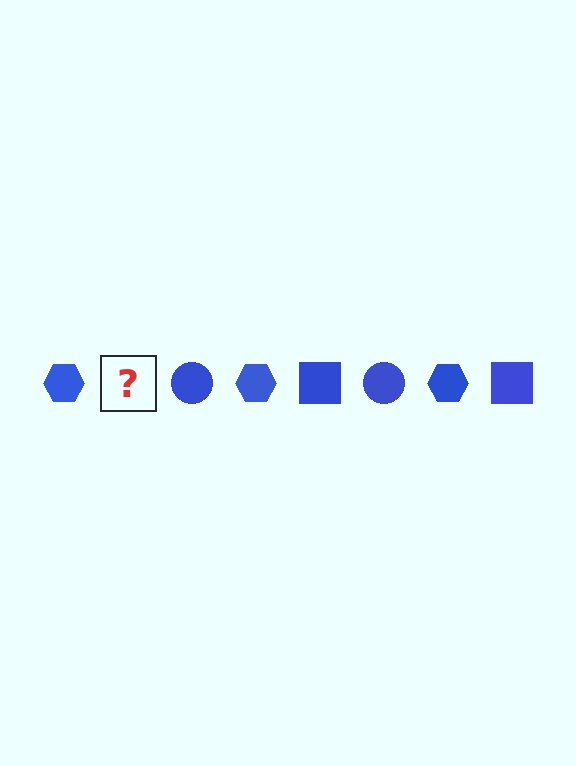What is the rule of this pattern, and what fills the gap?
The rule is that the pattern cycles through hexagon, square, circle shapes in blue. The gap should be filled with a blue square.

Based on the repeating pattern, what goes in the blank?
The blank should be a blue square.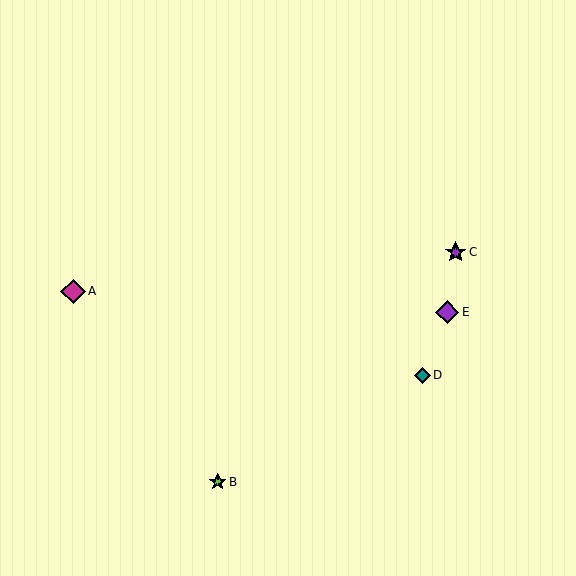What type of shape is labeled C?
Shape C is a purple star.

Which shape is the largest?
The magenta diamond (labeled A) is the largest.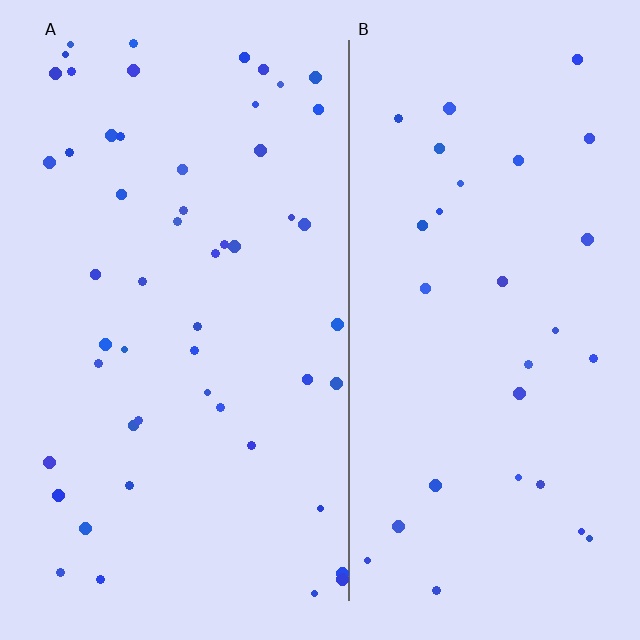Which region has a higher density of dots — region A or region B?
A (the left).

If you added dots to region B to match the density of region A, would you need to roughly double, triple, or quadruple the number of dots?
Approximately double.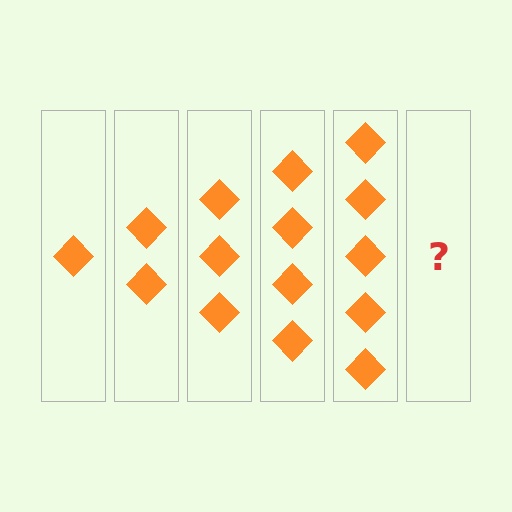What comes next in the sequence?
The next element should be 6 diamonds.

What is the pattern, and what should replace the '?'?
The pattern is that each step adds one more diamond. The '?' should be 6 diamonds.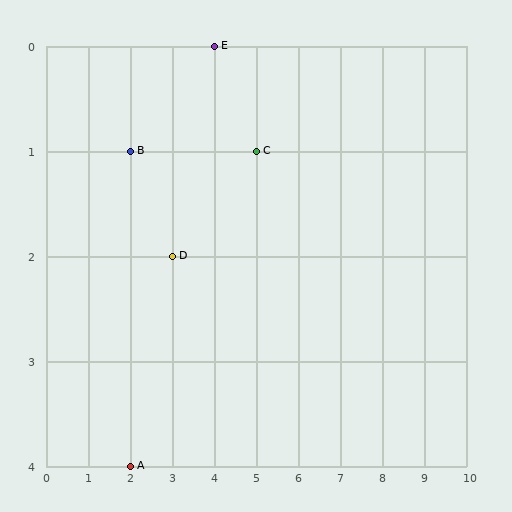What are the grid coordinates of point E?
Point E is at grid coordinates (4, 0).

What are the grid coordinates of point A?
Point A is at grid coordinates (2, 4).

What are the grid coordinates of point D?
Point D is at grid coordinates (3, 2).